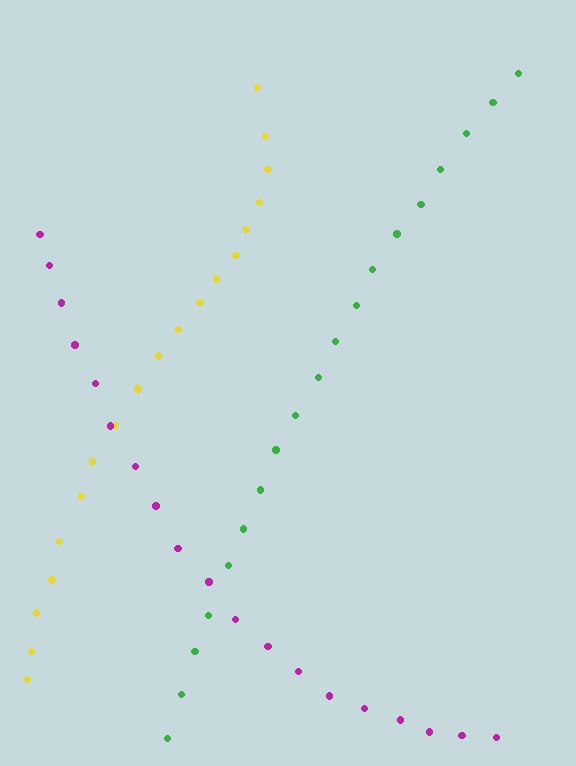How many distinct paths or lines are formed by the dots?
There are 3 distinct paths.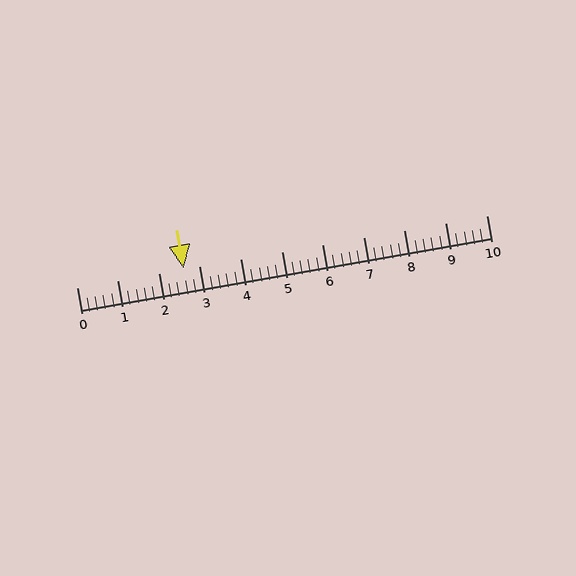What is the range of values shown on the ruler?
The ruler shows values from 0 to 10.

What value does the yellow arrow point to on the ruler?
The yellow arrow points to approximately 2.6.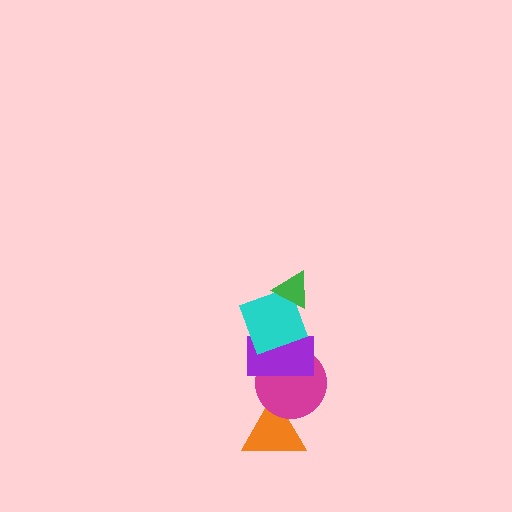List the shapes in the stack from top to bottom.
From top to bottom: the green triangle, the cyan square, the purple rectangle, the magenta circle, the orange triangle.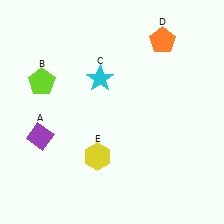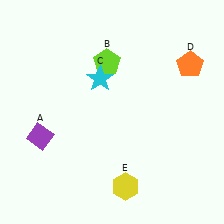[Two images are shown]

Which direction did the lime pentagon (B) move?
The lime pentagon (B) moved right.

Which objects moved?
The objects that moved are: the lime pentagon (B), the orange pentagon (D), the yellow hexagon (E).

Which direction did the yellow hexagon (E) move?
The yellow hexagon (E) moved down.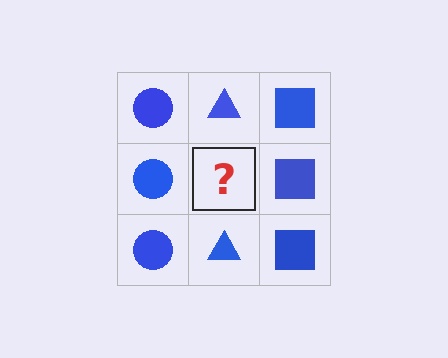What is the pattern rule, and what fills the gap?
The rule is that each column has a consistent shape. The gap should be filled with a blue triangle.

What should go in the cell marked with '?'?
The missing cell should contain a blue triangle.